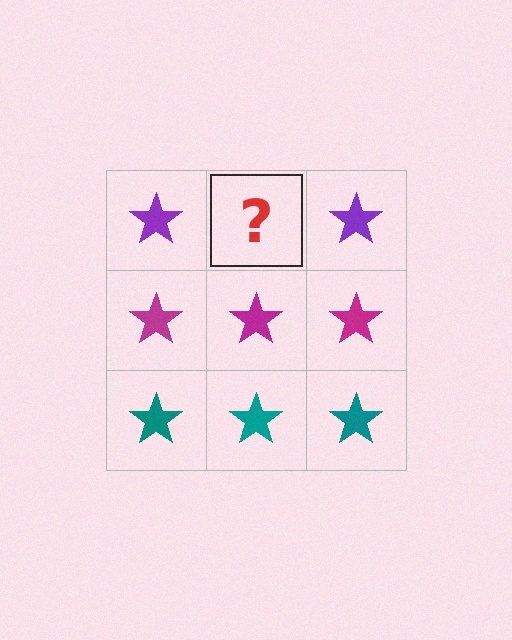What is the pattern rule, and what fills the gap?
The rule is that each row has a consistent color. The gap should be filled with a purple star.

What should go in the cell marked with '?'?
The missing cell should contain a purple star.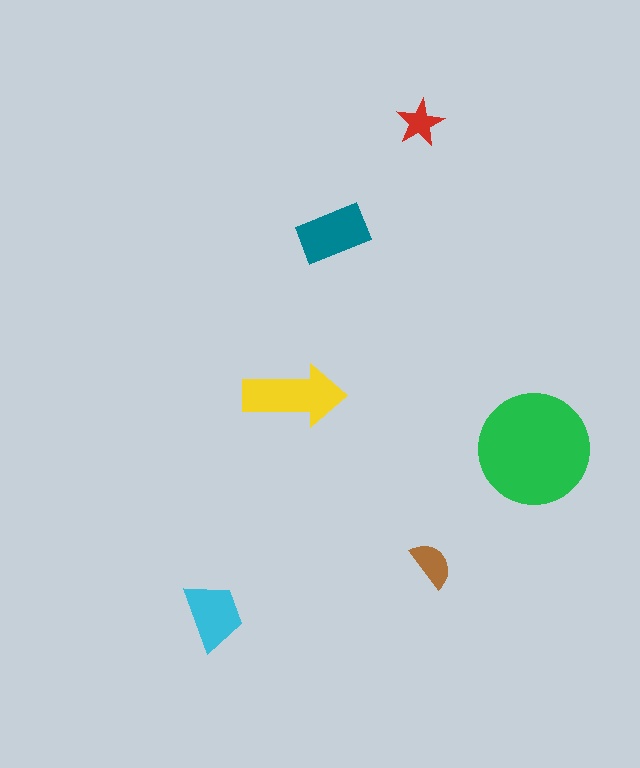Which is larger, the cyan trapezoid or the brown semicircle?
The cyan trapezoid.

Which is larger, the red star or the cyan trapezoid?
The cyan trapezoid.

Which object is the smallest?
The red star.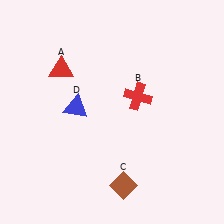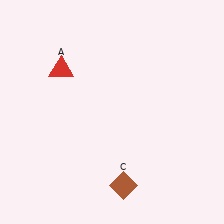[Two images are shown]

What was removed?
The blue triangle (D), the red cross (B) were removed in Image 2.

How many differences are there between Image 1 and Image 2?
There are 2 differences between the two images.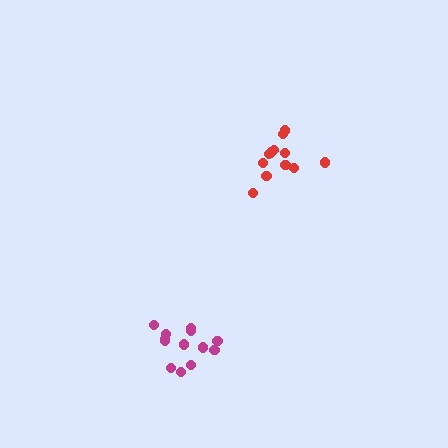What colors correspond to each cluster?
The clusters are colored: magenta, red.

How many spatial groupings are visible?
There are 2 spatial groupings.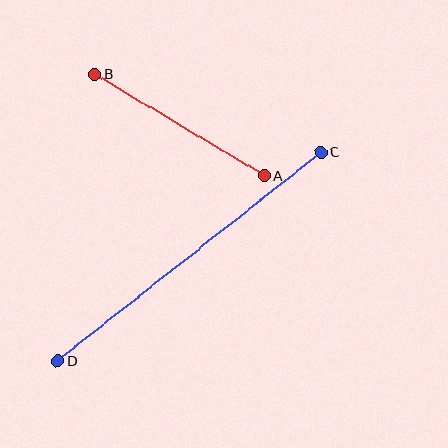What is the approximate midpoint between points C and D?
The midpoint is at approximately (189, 257) pixels.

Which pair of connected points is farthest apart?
Points C and D are farthest apart.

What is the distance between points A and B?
The distance is approximately 197 pixels.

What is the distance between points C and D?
The distance is approximately 336 pixels.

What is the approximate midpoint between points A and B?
The midpoint is at approximately (179, 125) pixels.